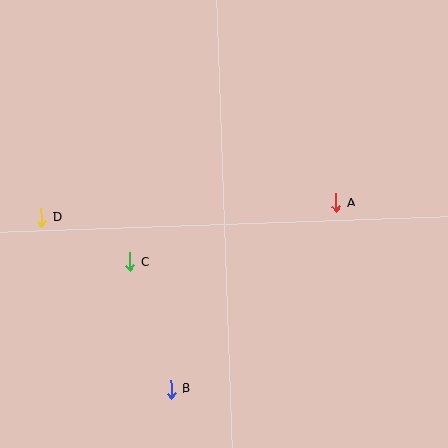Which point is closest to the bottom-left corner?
Point B is closest to the bottom-left corner.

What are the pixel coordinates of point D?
Point D is at (41, 218).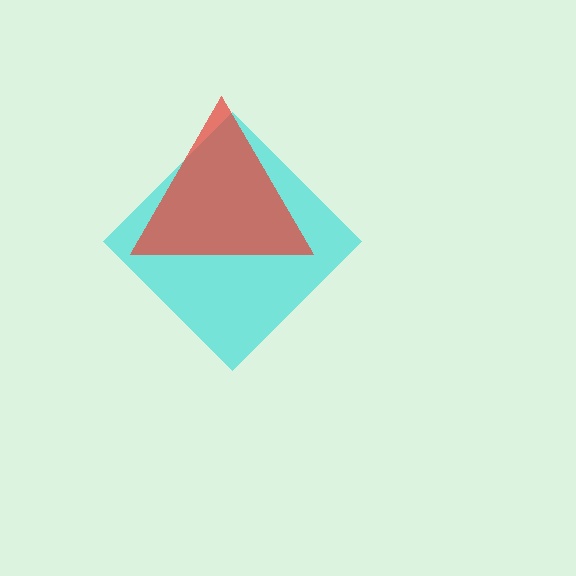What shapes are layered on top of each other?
The layered shapes are: a cyan diamond, a red triangle.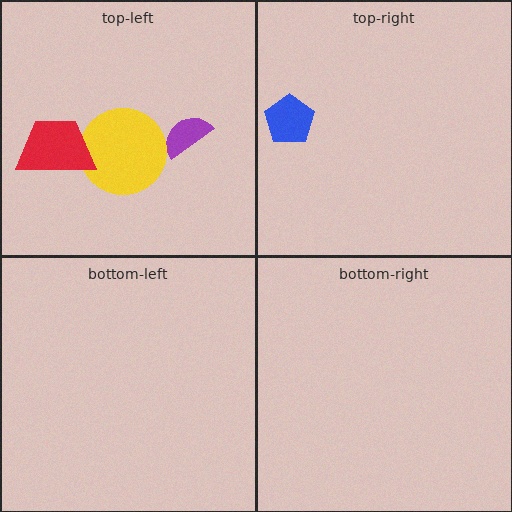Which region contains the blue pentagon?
The top-right region.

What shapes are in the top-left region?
The yellow circle, the red trapezoid, the purple semicircle.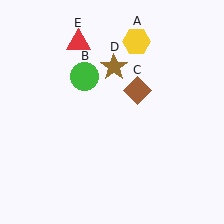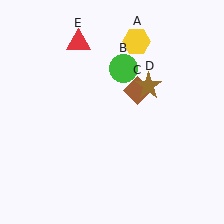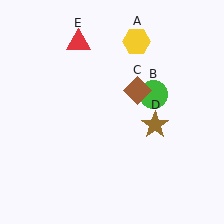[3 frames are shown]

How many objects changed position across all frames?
2 objects changed position: green circle (object B), brown star (object D).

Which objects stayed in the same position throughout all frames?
Yellow hexagon (object A) and brown diamond (object C) and red triangle (object E) remained stationary.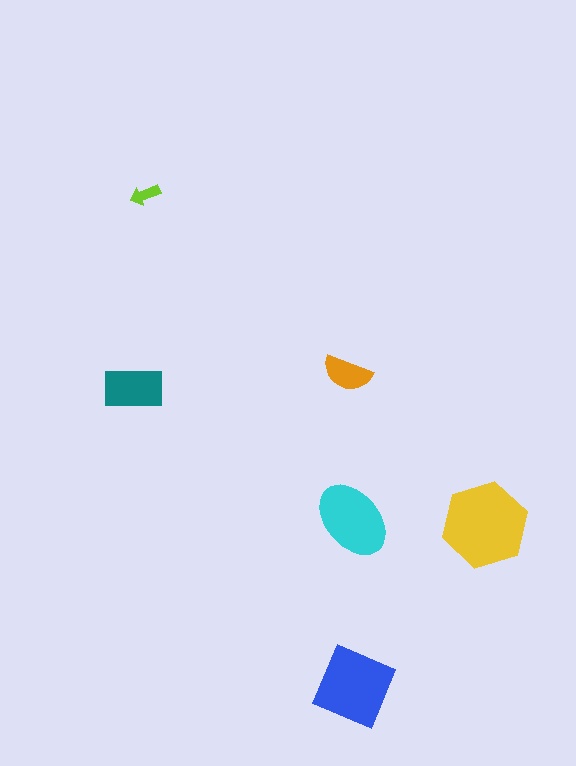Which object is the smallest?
The lime arrow.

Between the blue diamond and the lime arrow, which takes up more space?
The blue diamond.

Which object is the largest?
The yellow hexagon.